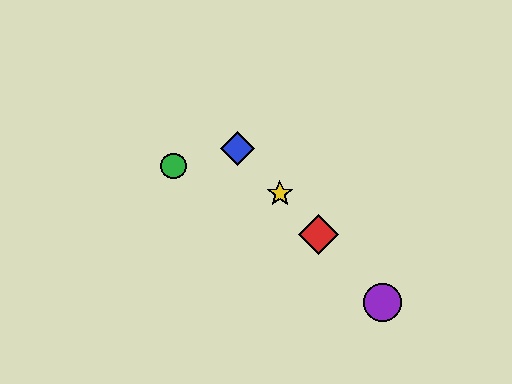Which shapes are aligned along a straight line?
The red diamond, the blue diamond, the yellow star, the purple circle are aligned along a straight line.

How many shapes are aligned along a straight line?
4 shapes (the red diamond, the blue diamond, the yellow star, the purple circle) are aligned along a straight line.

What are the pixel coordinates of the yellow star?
The yellow star is at (280, 193).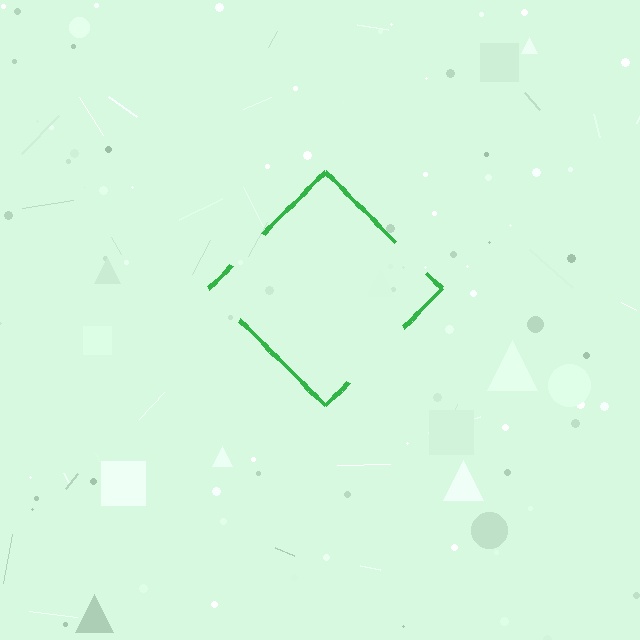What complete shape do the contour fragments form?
The contour fragments form a diamond.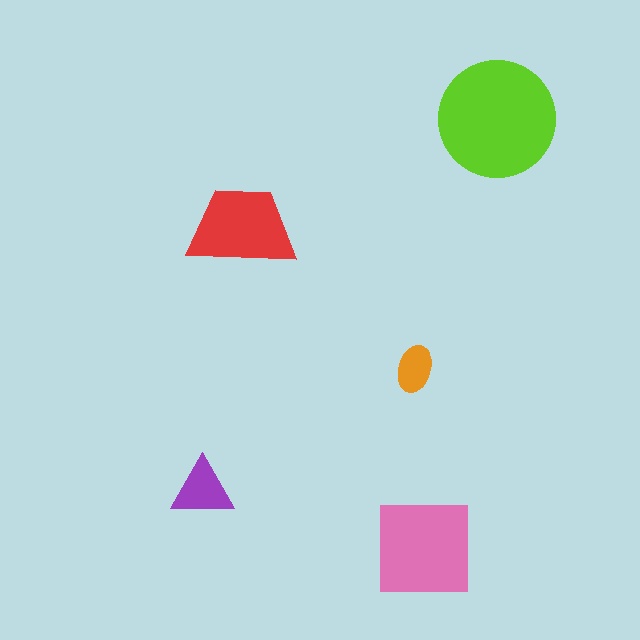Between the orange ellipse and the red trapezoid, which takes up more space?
The red trapezoid.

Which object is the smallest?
The orange ellipse.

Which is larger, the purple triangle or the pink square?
The pink square.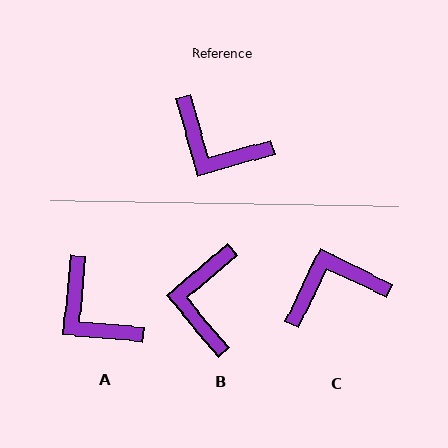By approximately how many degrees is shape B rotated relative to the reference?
Approximately 66 degrees clockwise.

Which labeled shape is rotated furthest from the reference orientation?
C, about 132 degrees away.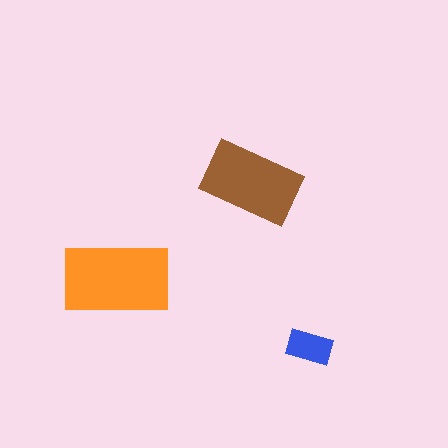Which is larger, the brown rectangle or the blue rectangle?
The brown one.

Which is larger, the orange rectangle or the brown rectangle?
The orange one.